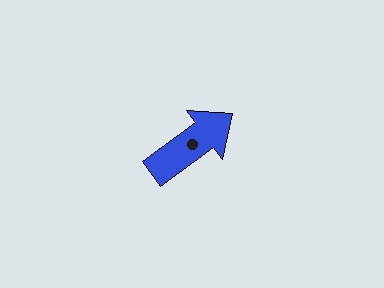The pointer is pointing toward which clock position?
Roughly 2 o'clock.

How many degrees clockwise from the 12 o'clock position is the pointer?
Approximately 54 degrees.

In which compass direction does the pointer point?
Northeast.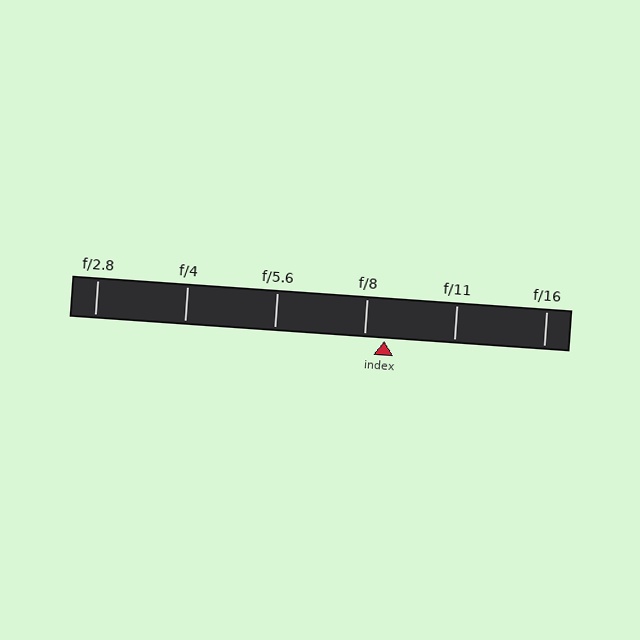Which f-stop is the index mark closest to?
The index mark is closest to f/8.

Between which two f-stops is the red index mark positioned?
The index mark is between f/8 and f/11.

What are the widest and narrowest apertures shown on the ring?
The widest aperture shown is f/2.8 and the narrowest is f/16.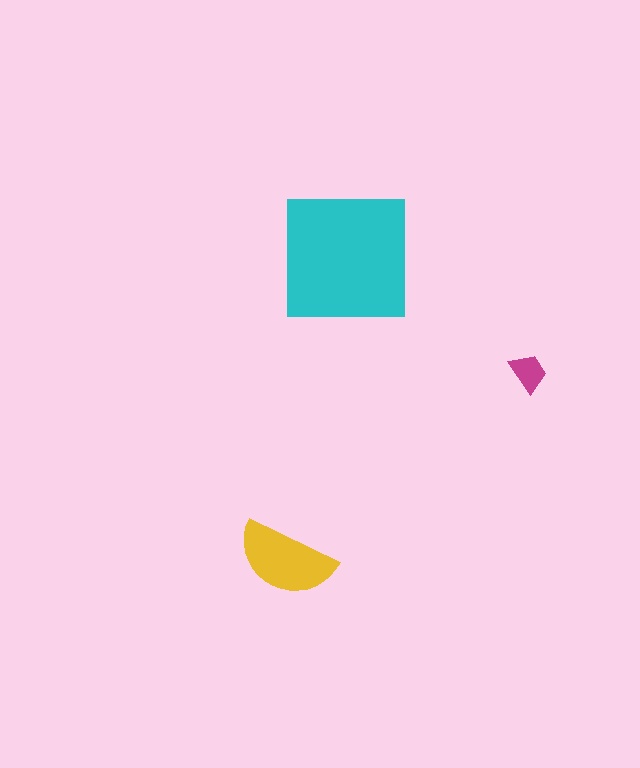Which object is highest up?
The cyan square is topmost.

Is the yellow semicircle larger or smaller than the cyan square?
Smaller.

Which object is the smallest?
The magenta trapezoid.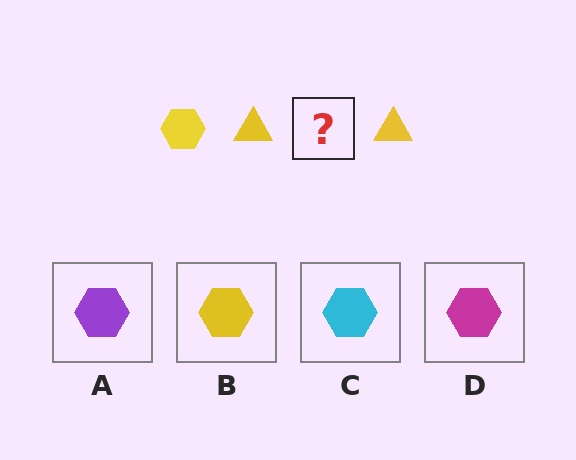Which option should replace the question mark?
Option B.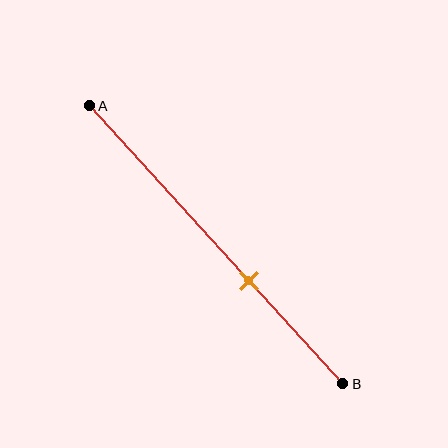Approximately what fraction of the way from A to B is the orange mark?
The orange mark is approximately 65% of the way from A to B.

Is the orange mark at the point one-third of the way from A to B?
No, the mark is at about 65% from A, not at the 33% one-third point.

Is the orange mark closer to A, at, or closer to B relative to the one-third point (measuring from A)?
The orange mark is closer to point B than the one-third point of segment AB.